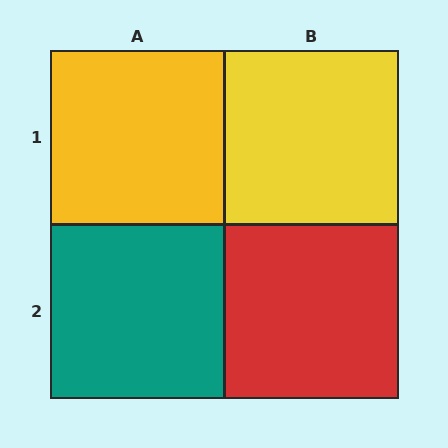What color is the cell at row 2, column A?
Teal.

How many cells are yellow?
2 cells are yellow.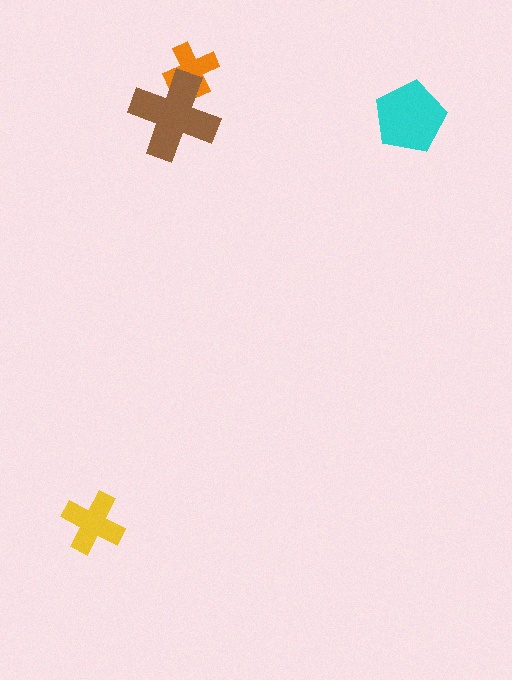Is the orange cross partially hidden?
Yes, it is partially covered by another shape.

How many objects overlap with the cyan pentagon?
0 objects overlap with the cyan pentagon.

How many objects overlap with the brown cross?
1 object overlaps with the brown cross.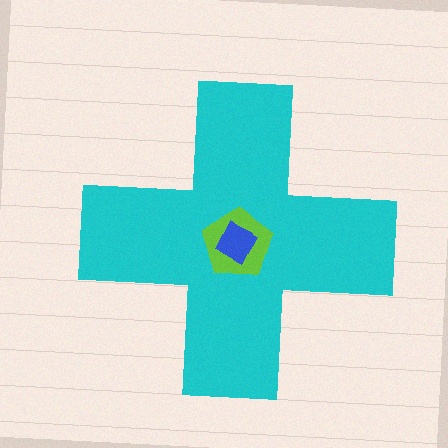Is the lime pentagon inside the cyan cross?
Yes.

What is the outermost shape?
The cyan cross.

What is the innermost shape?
The blue square.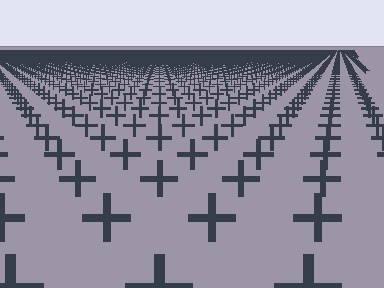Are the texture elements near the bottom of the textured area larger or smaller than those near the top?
Larger. Near the bottom, elements are closer to the viewer and appear at a bigger on-screen size.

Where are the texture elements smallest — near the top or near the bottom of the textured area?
Near the top.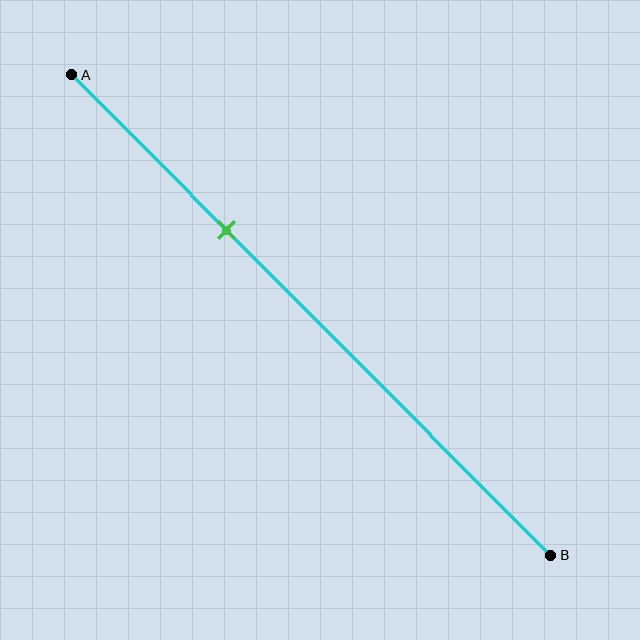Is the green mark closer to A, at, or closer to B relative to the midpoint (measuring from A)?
The green mark is closer to point A than the midpoint of segment AB.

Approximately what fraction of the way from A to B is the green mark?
The green mark is approximately 30% of the way from A to B.